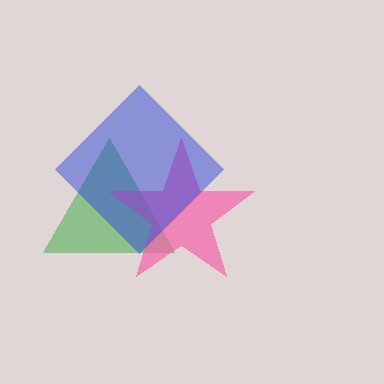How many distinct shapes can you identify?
There are 3 distinct shapes: a green triangle, a pink star, a blue diamond.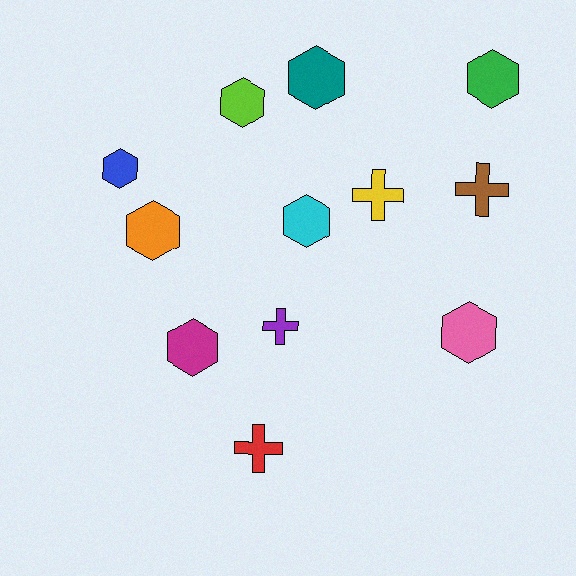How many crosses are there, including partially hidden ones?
There are 4 crosses.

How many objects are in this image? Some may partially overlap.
There are 12 objects.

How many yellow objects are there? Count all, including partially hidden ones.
There is 1 yellow object.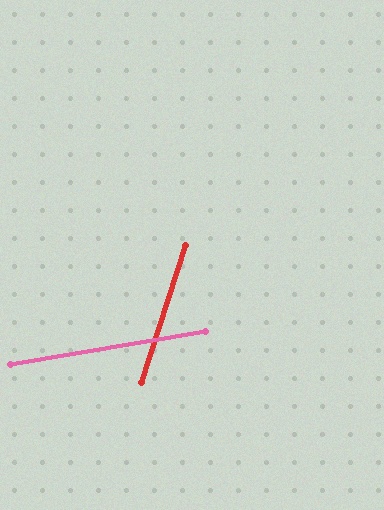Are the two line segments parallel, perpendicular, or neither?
Neither parallel nor perpendicular — they differ by about 62°.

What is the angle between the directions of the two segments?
Approximately 62 degrees.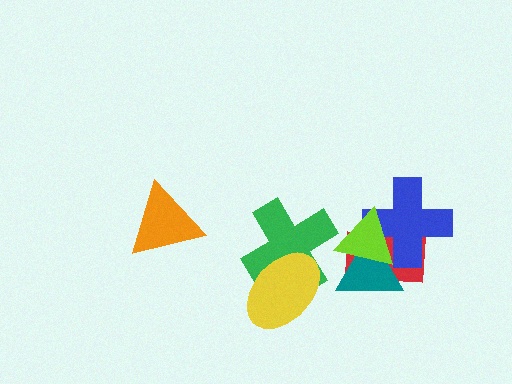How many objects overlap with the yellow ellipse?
1 object overlaps with the yellow ellipse.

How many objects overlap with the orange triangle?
0 objects overlap with the orange triangle.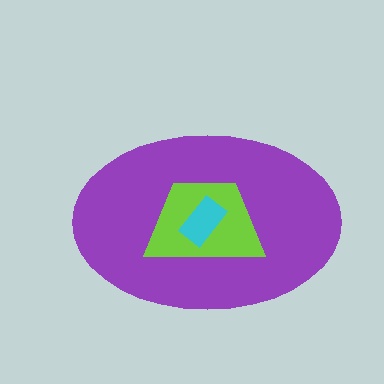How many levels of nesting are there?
3.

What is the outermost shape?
The purple ellipse.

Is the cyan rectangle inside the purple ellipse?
Yes.